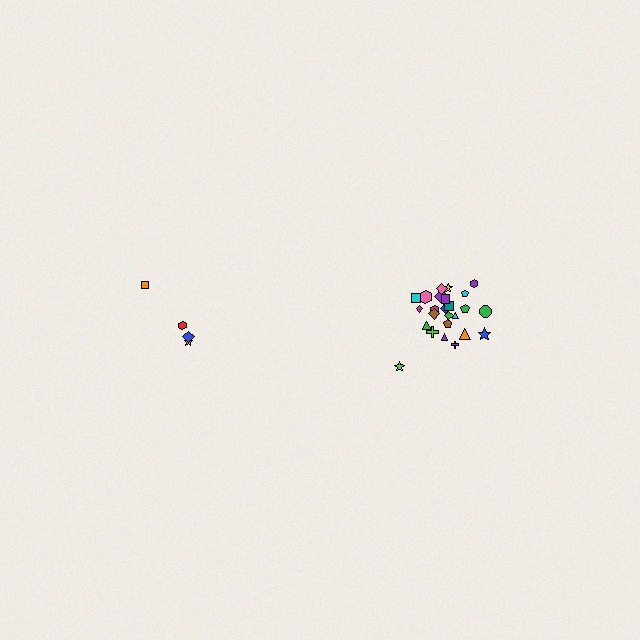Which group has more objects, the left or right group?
The right group.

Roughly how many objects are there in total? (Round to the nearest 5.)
Roughly 30 objects in total.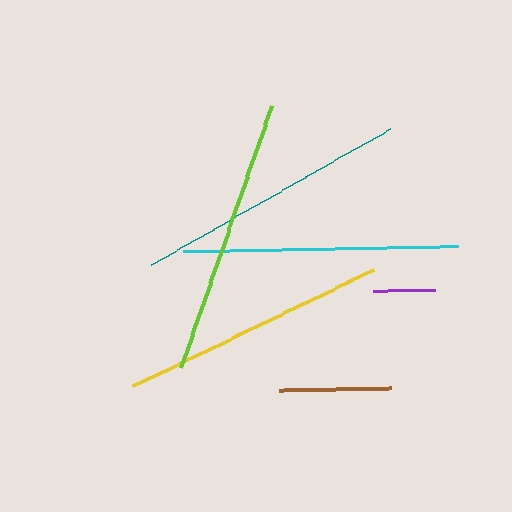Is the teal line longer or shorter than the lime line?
The lime line is longer than the teal line.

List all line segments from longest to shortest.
From longest to shortest: lime, cyan, teal, yellow, brown, purple.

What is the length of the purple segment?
The purple segment is approximately 63 pixels long.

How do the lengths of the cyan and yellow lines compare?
The cyan and yellow lines are approximately the same length.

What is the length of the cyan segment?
The cyan segment is approximately 275 pixels long.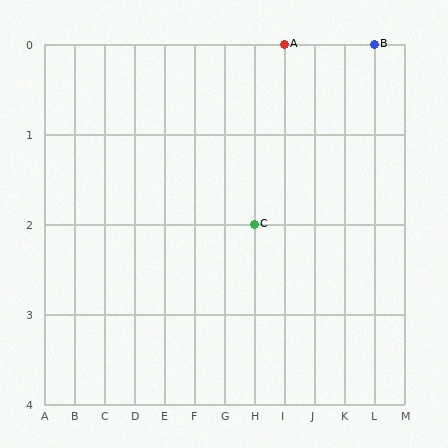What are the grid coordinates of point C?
Point C is at grid coordinates (H, 2).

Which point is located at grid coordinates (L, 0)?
Point B is at (L, 0).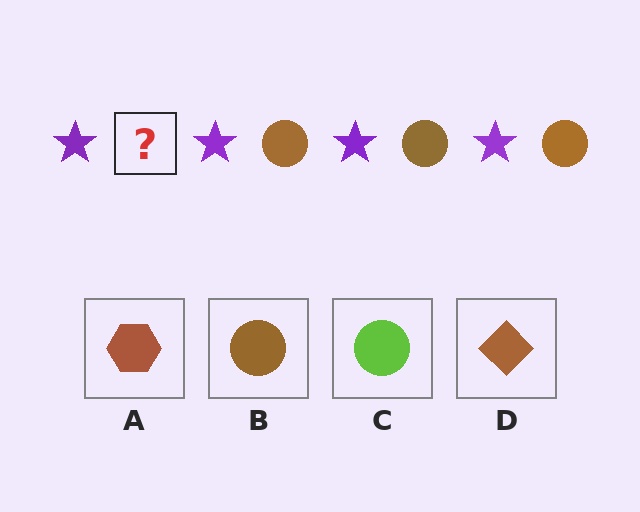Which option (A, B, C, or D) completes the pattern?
B.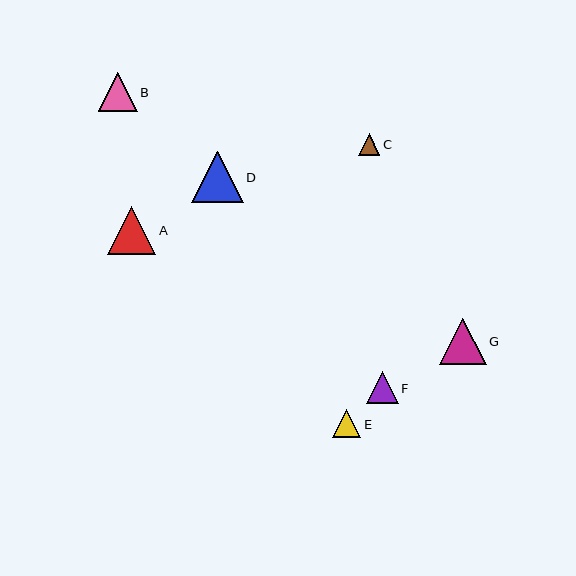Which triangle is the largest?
Triangle D is the largest with a size of approximately 51 pixels.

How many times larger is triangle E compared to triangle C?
Triangle E is approximately 1.3 times the size of triangle C.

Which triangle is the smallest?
Triangle C is the smallest with a size of approximately 22 pixels.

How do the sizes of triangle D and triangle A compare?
Triangle D and triangle A are approximately the same size.